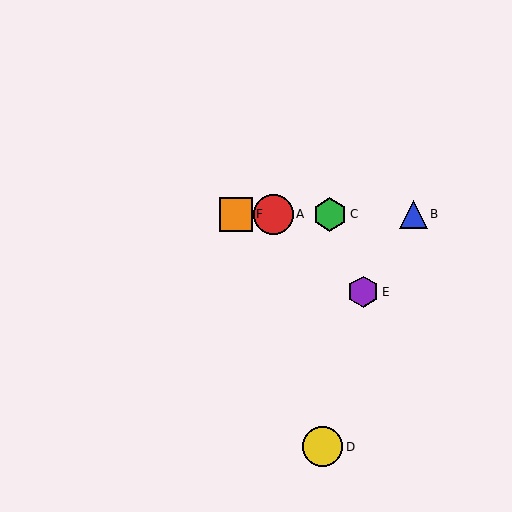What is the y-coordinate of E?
Object E is at y≈292.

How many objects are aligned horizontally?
4 objects (A, B, C, F) are aligned horizontally.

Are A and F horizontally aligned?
Yes, both are at y≈214.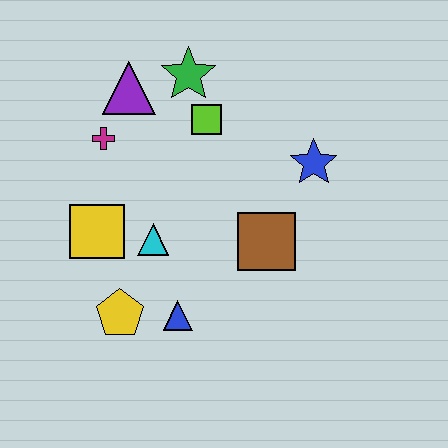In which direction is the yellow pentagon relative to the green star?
The yellow pentagon is below the green star.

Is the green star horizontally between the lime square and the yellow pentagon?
Yes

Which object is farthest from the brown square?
The purple triangle is farthest from the brown square.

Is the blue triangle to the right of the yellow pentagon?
Yes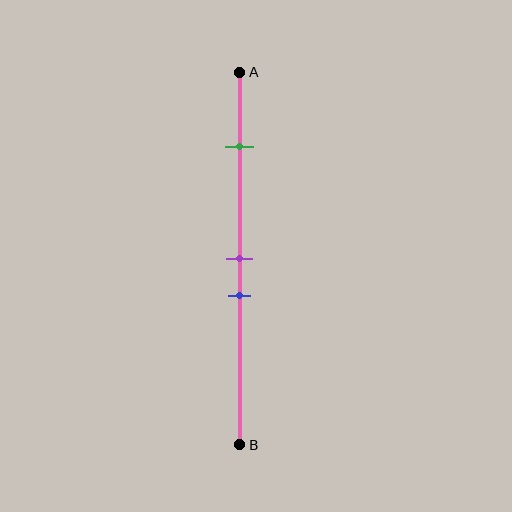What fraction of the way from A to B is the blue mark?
The blue mark is approximately 60% (0.6) of the way from A to B.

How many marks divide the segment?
There are 3 marks dividing the segment.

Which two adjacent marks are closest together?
The purple and blue marks are the closest adjacent pair.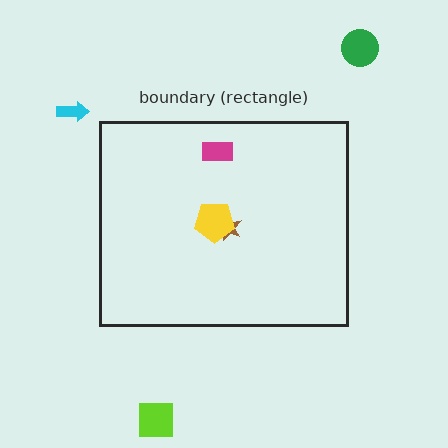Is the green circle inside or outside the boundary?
Outside.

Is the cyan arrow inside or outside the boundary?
Outside.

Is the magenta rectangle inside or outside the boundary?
Inside.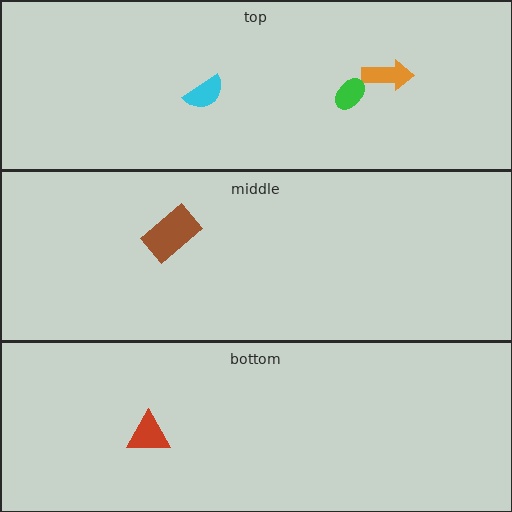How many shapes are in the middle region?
1.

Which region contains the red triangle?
The bottom region.